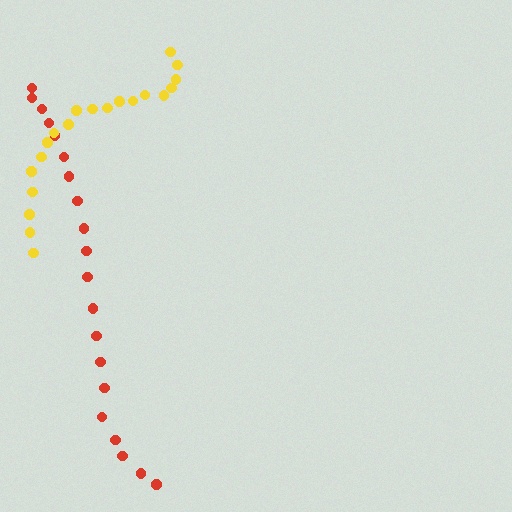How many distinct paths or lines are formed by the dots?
There are 2 distinct paths.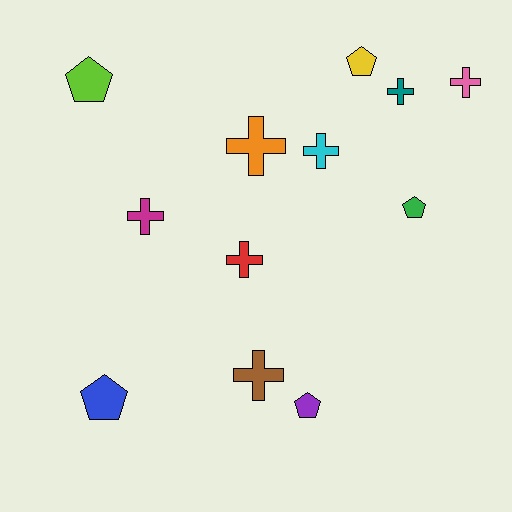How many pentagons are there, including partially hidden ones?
There are 5 pentagons.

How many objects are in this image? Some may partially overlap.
There are 12 objects.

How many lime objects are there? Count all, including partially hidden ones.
There is 1 lime object.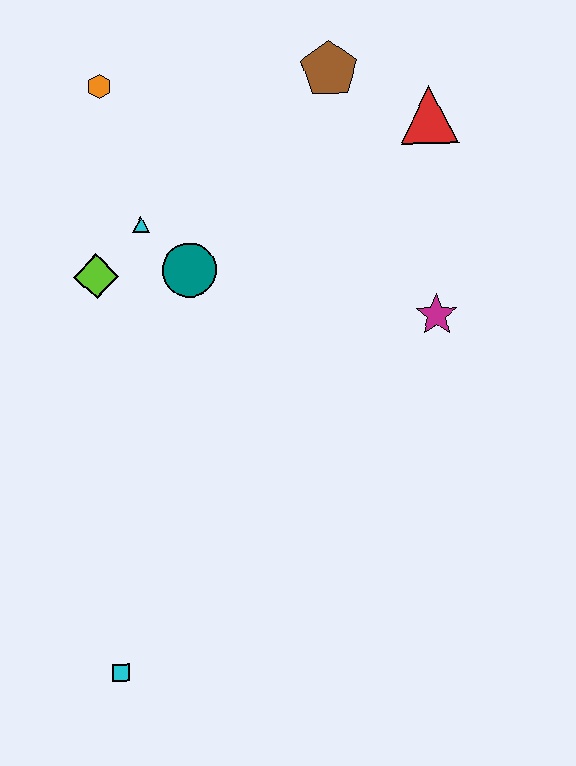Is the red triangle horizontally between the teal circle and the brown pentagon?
No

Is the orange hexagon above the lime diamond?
Yes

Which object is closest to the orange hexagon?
The cyan triangle is closest to the orange hexagon.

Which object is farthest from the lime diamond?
The cyan square is farthest from the lime diamond.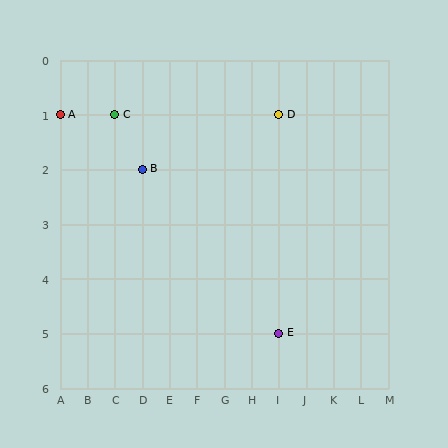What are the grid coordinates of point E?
Point E is at grid coordinates (I, 5).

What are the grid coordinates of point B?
Point B is at grid coordinates (D, 2).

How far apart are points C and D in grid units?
Points C and D are 6 columns apart.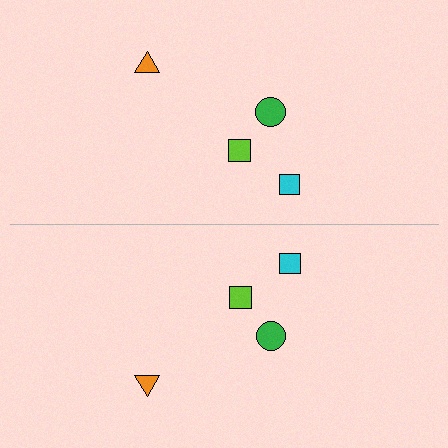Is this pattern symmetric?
Yes, this pattern has bilateral (reflection) symmetry.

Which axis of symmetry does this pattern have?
The pattern has a horizontal axis of symmetry running through the center of the image.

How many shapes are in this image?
There are 8 shapes in this image.